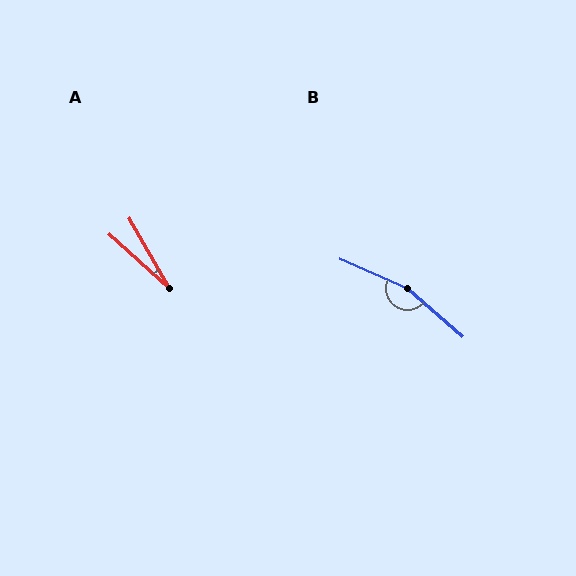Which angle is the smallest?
A, at approximately 18 degrees.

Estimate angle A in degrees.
Approximately 18 degrees.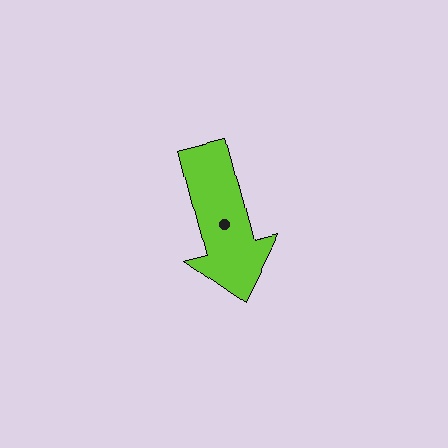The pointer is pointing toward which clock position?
Roughly 6 o'clock.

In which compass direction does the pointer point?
South.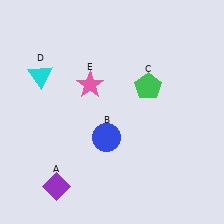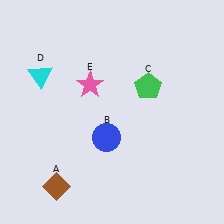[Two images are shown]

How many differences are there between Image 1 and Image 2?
There is 1 difference between the two images.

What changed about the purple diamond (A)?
In Image 1, A is purple. In Image 2, it changed to brown.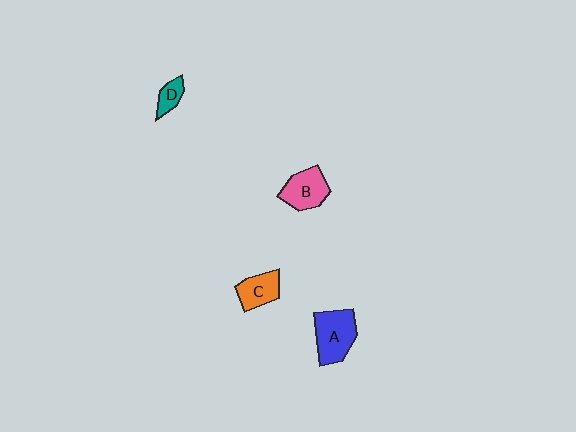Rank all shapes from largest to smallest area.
From largest to smallest: A (blue), B (pink), C (orange), D (teal).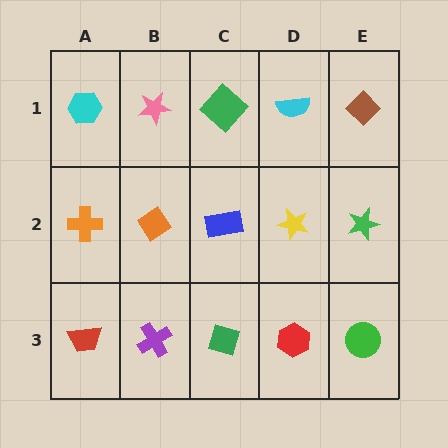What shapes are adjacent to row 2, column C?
A green diamond (row 1, column C), a green diamond (row 3, column C), an orange diamond (row 2, column B), a yellow star (row 2, column D).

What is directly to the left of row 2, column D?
A blue rectangle.